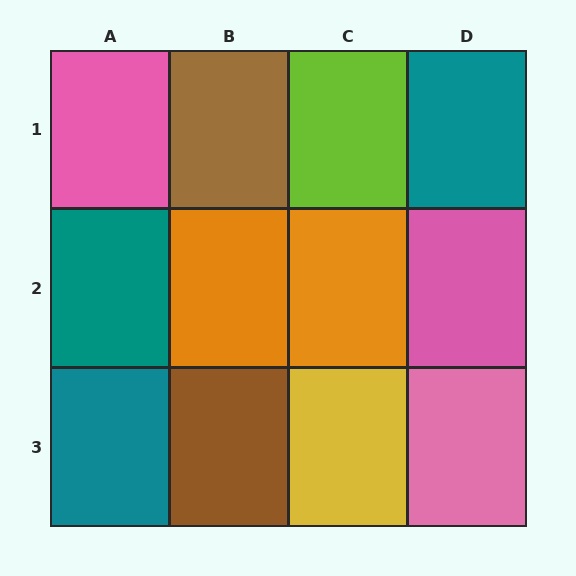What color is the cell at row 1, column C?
Lime.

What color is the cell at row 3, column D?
Pink.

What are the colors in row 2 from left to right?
Teal, orange, orange, pink.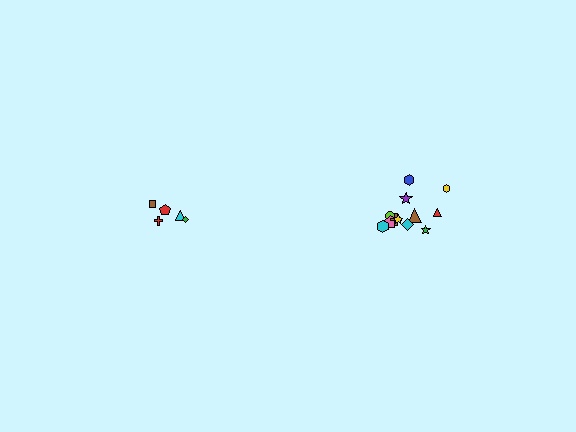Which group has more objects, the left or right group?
The right group.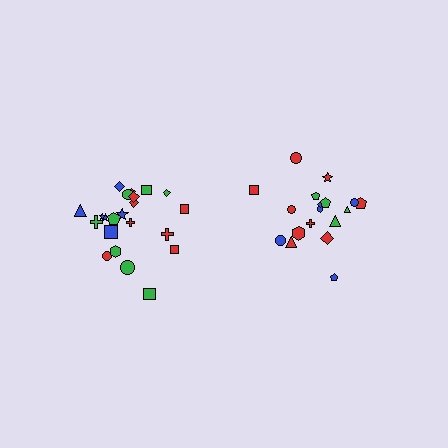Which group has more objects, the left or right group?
The left group.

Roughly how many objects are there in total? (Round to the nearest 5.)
Roughly 40 objects in total.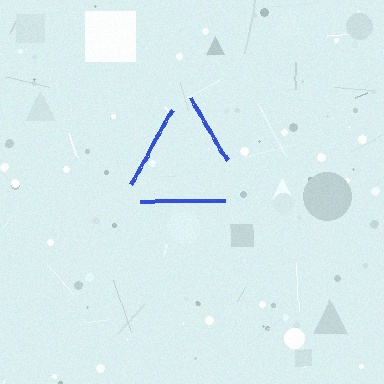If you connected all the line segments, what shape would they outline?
They would outline a triangle.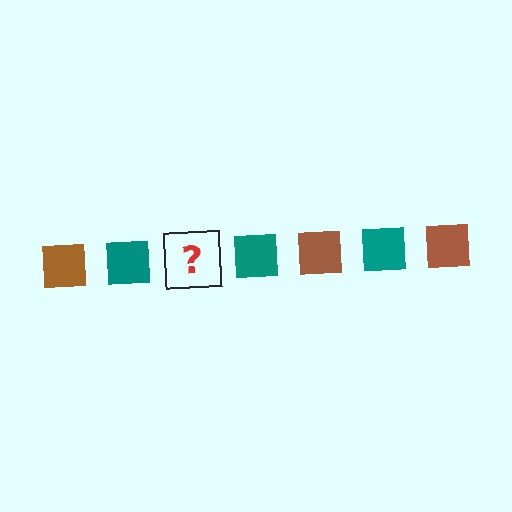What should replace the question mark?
The question mark should be replaced with a brown square.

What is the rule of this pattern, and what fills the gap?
The rule is that the pattern cycles through brown, teal squares. The gap should be filled with a brown square.